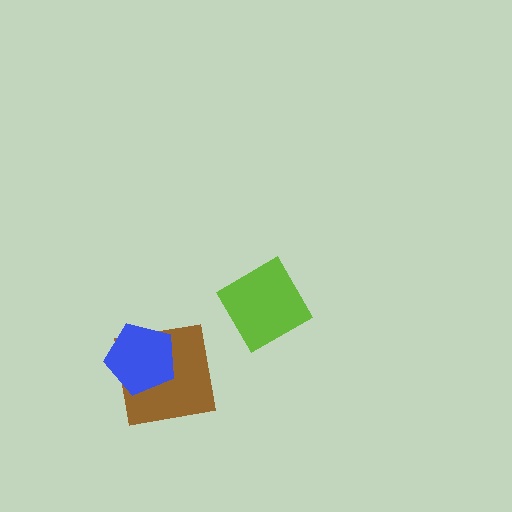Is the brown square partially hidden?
Yes, it is partially covered by another shape.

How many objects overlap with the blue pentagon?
1 object overlaps with the blue pentagon.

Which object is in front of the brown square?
The blue pentagon is in front of the brown square.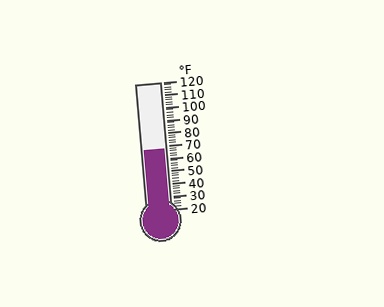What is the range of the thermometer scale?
The thermometer scale ranges from 20°F to 120°F.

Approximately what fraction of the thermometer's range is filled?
The thermometer is filled to approximately 50% of its range.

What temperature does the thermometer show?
The thermometer shows approximately 68°F.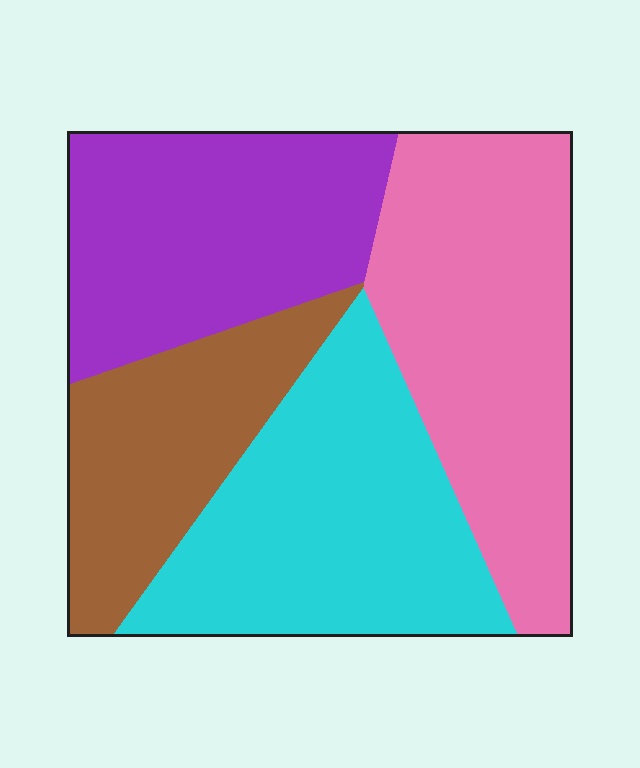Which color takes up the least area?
Brown, at roughly 20%.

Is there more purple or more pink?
Pink.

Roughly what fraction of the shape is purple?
Purple takes up about one quarter (1/4) of the shape.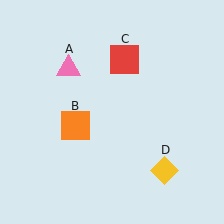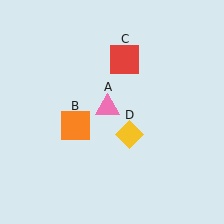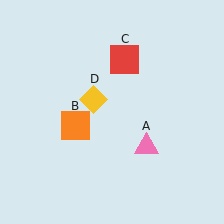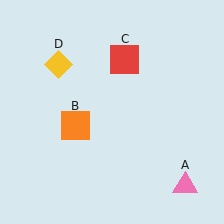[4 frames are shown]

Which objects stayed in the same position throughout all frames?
Orange square (object B) and red square (object C) remained stationary.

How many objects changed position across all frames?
2 objects changed position: pink triangle (object A), yellow diamond (object D).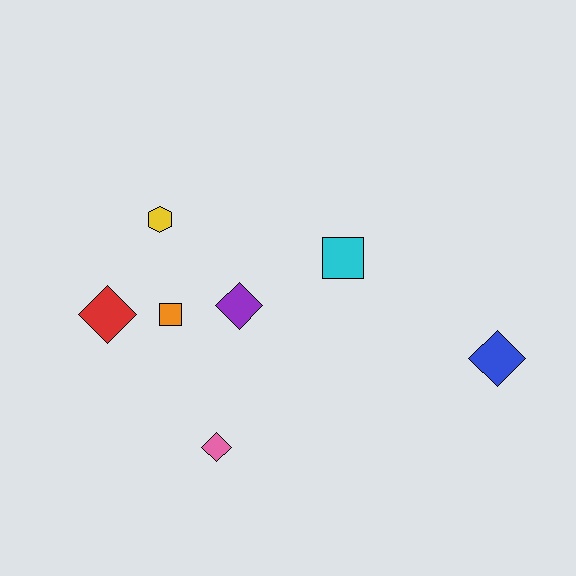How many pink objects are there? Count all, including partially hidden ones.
There is 1 pink object.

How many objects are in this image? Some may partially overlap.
There are 7 objects.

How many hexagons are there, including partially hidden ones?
There is 1 hexagon.